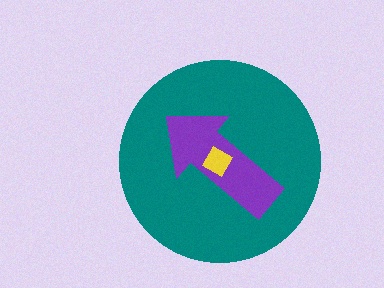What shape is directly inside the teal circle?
The purple arrow.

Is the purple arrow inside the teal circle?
Yes.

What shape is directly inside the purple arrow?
The yellow diamond.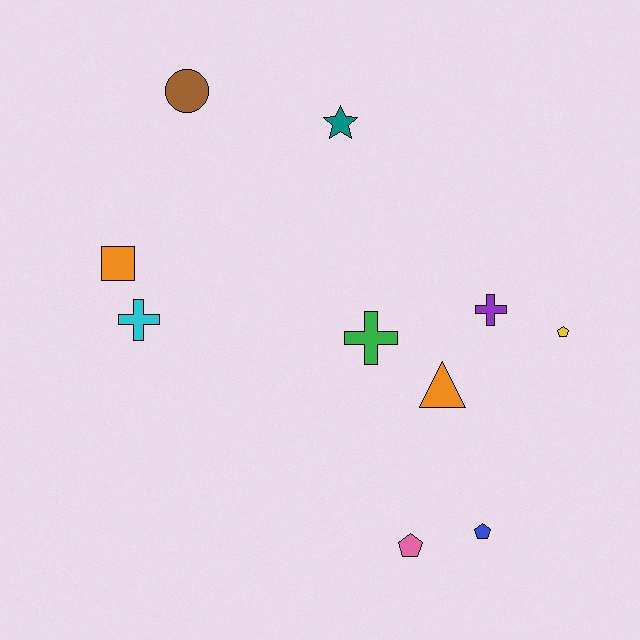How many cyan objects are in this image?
There is 1 cyan object.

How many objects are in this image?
There are 10 objects.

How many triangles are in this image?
There is 1 triangle.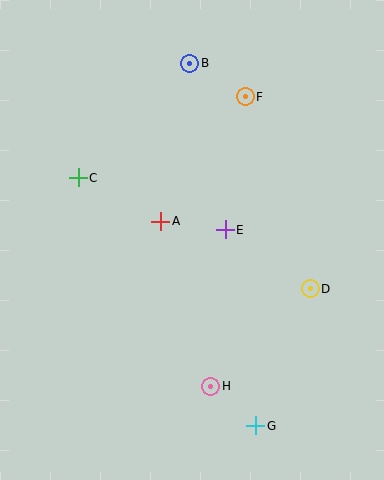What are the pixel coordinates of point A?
Point A is at (161, 221).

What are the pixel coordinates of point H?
Point H is at (210, 386).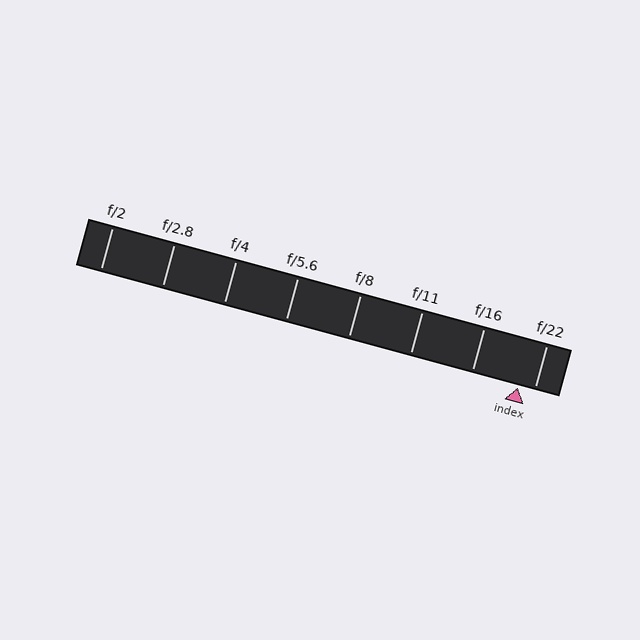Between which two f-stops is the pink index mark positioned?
The index mark is between f/16 and f/22.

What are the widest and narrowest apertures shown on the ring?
The widest aperture shown is f/2 and the narrowest is f/22.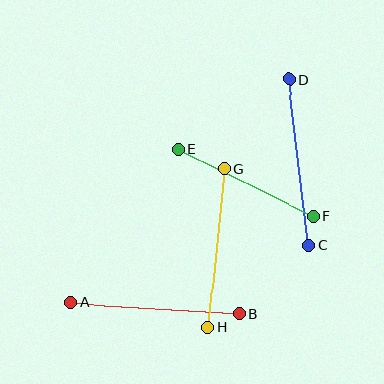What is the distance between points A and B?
The distance is approximately 169 pixels.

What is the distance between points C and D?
The distance is approximately 167 pixels.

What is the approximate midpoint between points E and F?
The midpoint is at approximately (246, 183) pixels.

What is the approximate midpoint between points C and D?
The midpoint is at approximately (299, 162) pixels.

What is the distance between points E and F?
The distance is approximately 151 pixels.